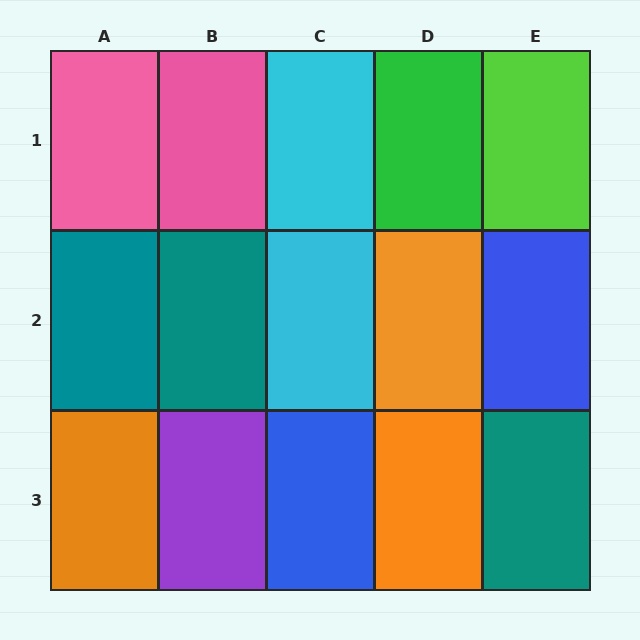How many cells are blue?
2 cells are blue.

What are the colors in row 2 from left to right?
Teal, teal, cyan, orange, blue.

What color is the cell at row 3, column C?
Blue.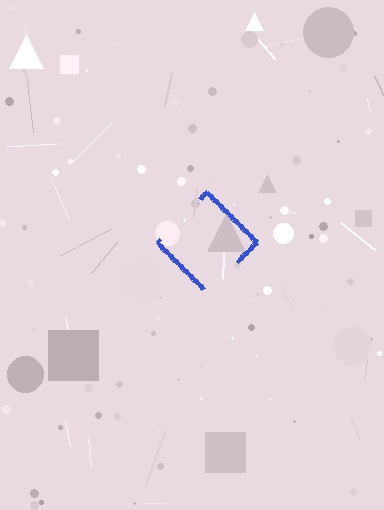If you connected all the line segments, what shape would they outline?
They would outline a diamond.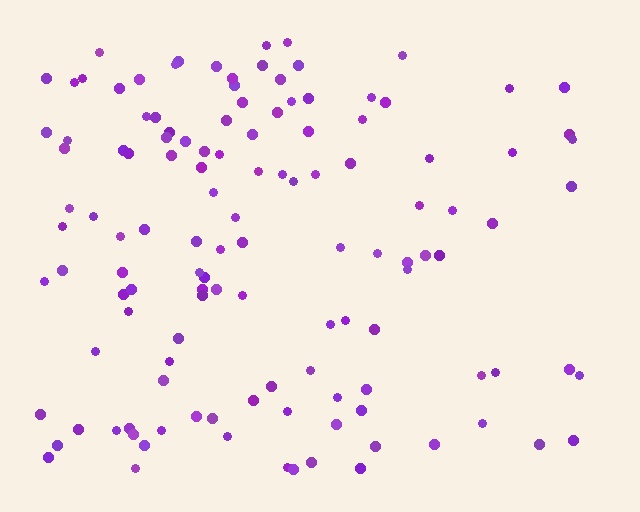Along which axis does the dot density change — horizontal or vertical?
Horizontal.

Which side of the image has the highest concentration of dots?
The left.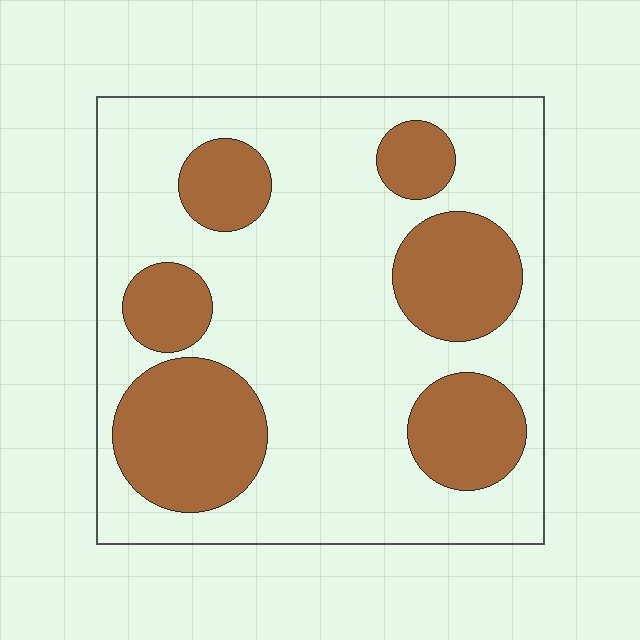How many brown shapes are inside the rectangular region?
6.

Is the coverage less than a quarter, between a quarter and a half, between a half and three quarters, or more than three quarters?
Between a quarter and a half.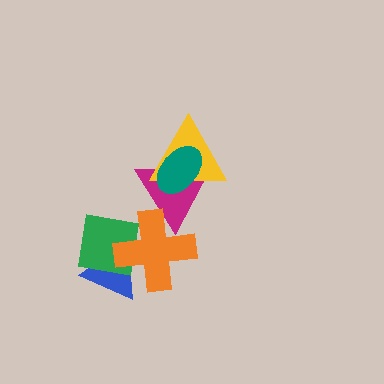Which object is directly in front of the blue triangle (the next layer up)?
The green square is directly in front of the blue triangle.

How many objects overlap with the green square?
2 objects overlap with the green square.